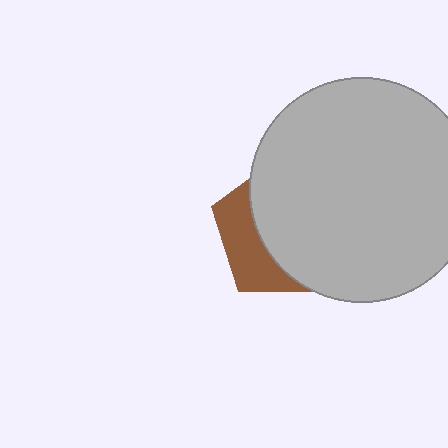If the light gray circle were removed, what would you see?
You would see the complete brown pentagon.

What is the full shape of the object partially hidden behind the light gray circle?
The partially hidden object is a brown pentagon.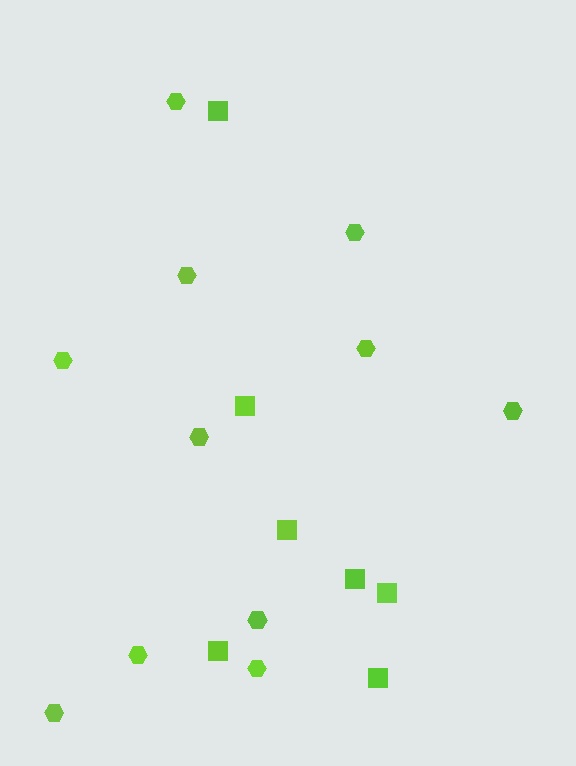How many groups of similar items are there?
There are 2 groups: one group of squares (7) and one group of hexagons (11).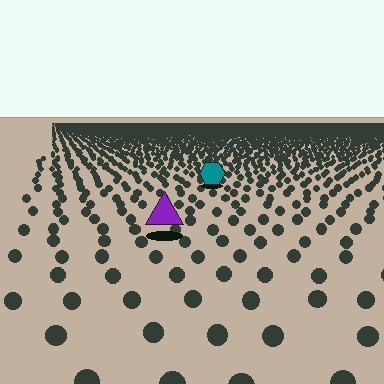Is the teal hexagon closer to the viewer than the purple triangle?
No. The purple triangle is closer — you can tell from the texture gradient: the ground texture is coarser near it.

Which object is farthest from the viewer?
The teal hexagon is farthest from the viewer. It appears smaller and the ground texture around it is denser.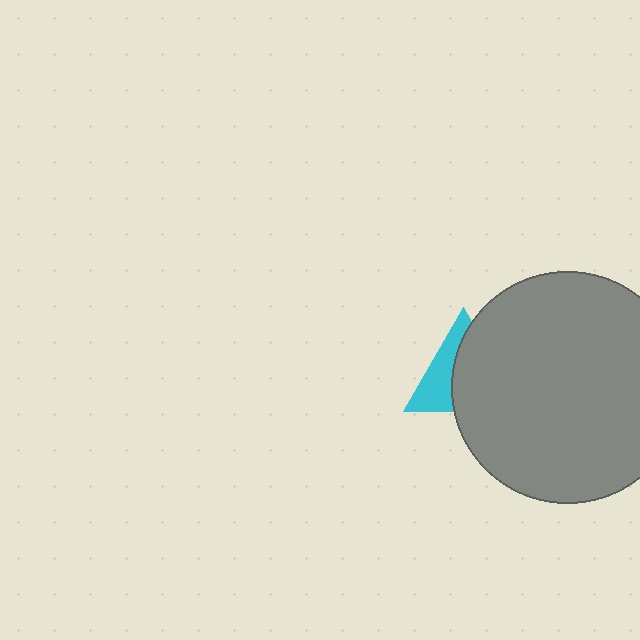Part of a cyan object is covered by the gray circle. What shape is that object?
It is a triangle.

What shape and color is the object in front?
The object in front is a gray circle.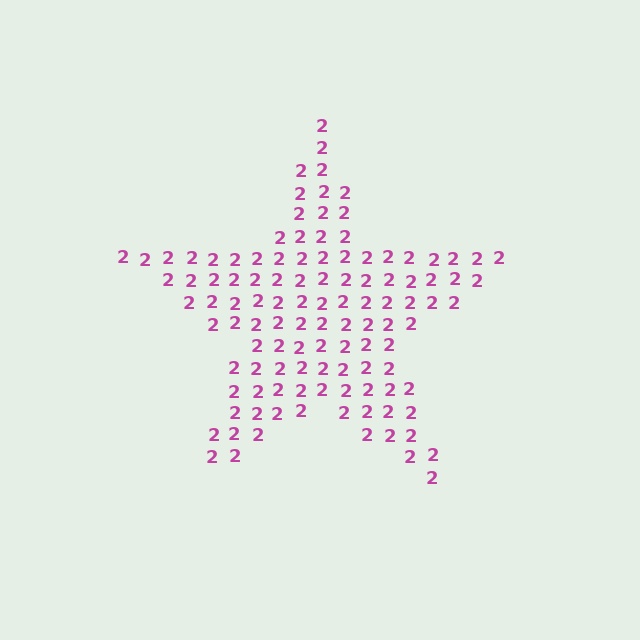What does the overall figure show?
The overall figure shows a star.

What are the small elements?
The small elements are digit 2's.